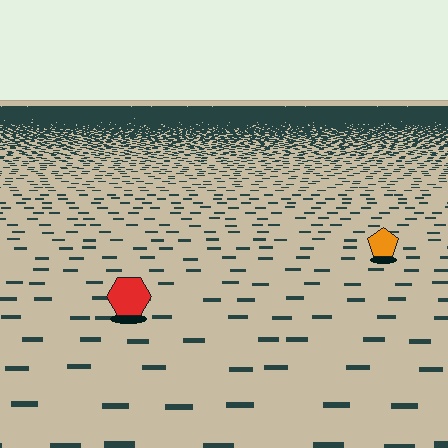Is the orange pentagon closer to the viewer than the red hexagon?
No. The red hexagon is closer — you can tell from the texture gradient: the ground texture is coarser near it.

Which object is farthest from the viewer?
The orange pentagon is farthest from the viewer. It appears smaller and the ground texture around it is denser.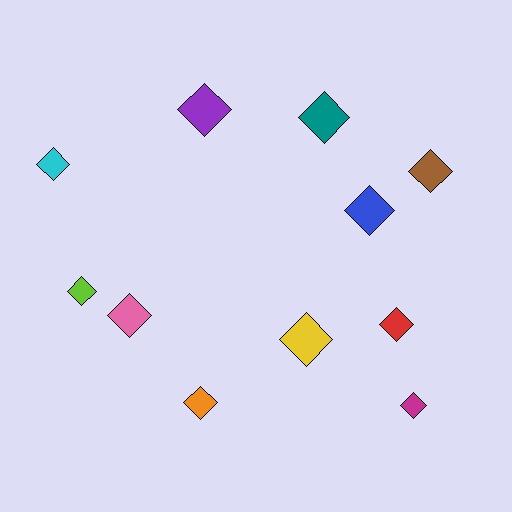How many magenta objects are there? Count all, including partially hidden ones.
There is 1 magenta object.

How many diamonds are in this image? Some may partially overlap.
There are 11 diamonds.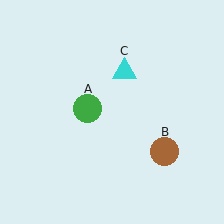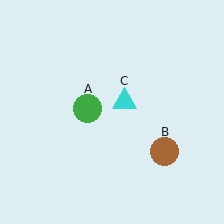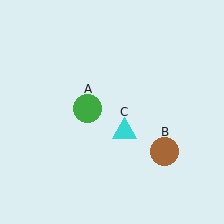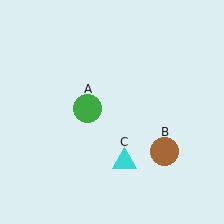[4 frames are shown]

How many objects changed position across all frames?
1 object changed position: cyan triangle (object C).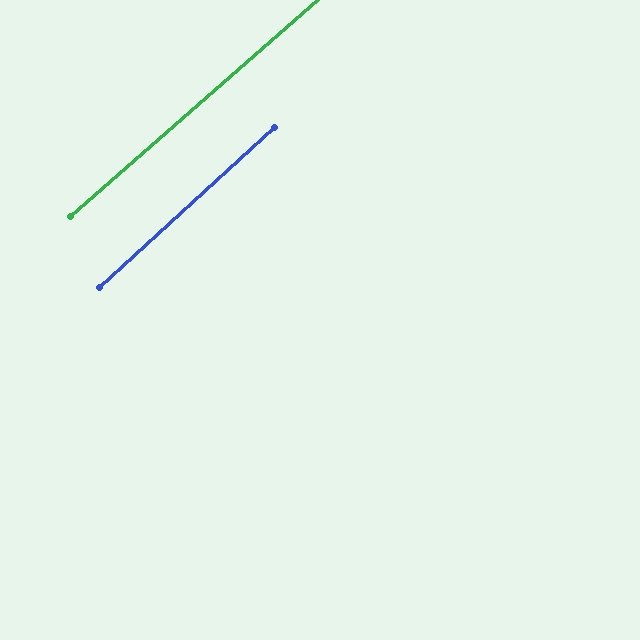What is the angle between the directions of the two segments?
Approximately 1 degree.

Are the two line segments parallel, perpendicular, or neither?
Parallel — their directions differ by only 1.2°.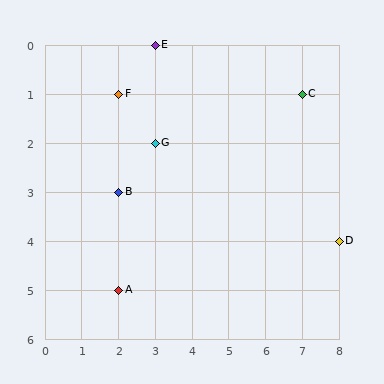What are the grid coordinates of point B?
Point B is at grid coordinates (2, 3).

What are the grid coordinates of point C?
Point C is at grid coordinates (7, 1).